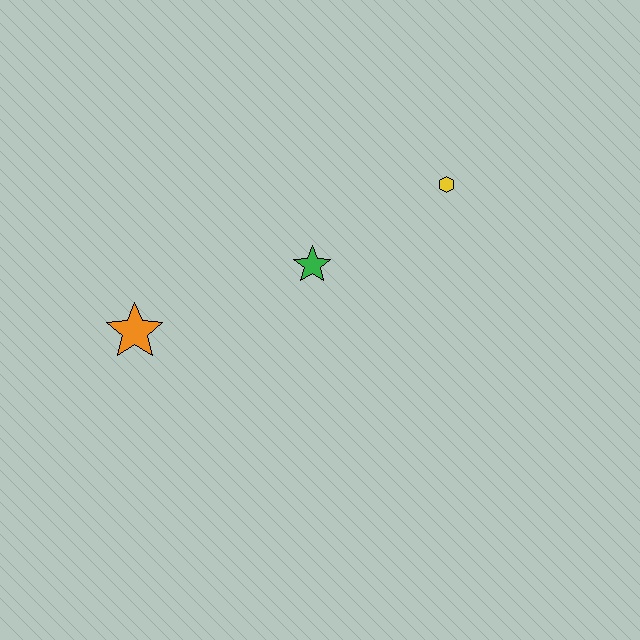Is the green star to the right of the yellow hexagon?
No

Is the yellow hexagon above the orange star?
Yes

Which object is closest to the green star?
The yellow hexagon is closest to the green star.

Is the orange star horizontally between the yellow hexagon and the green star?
No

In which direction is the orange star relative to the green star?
The orange star is to the left of the green star.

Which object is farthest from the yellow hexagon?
The orange star is farthest from the yellow hexagon.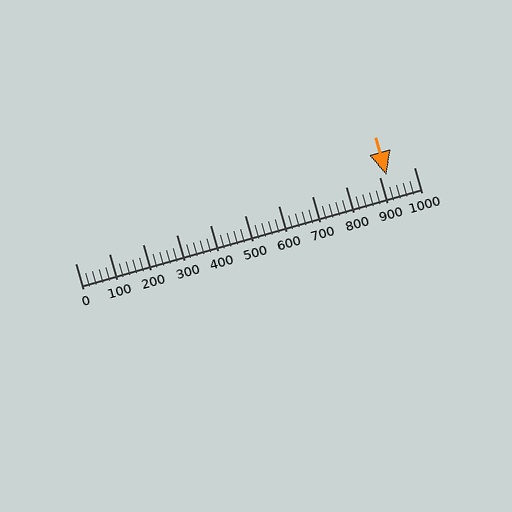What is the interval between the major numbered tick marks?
The major tick marks are spaced 100 units apart.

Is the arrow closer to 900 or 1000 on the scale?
The arrow is closer to 900.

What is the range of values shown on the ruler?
The ruler shows values from 0 to 1000.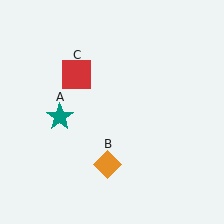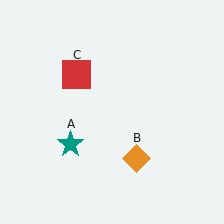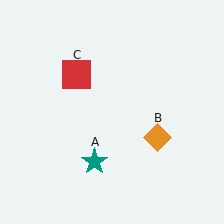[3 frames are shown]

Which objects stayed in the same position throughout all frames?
Red square (object C) remained stationary.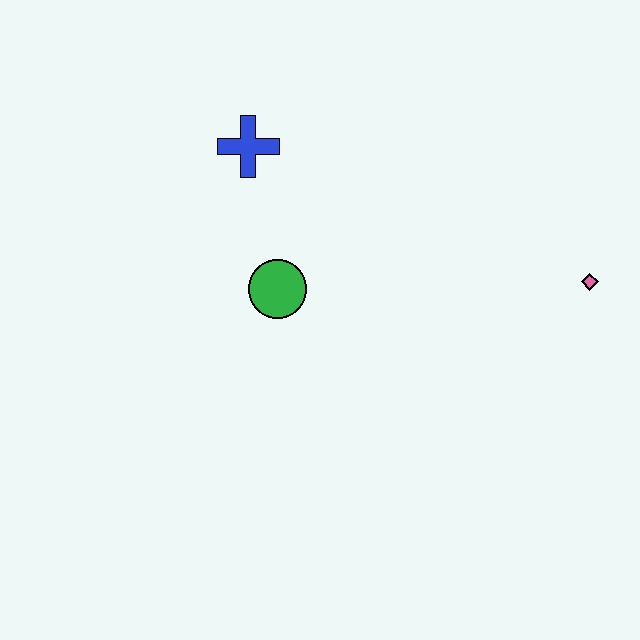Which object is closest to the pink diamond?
The green circle is closest to the pink diamond.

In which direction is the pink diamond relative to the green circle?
The pink diamond is to the right of the green circle.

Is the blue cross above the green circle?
Yes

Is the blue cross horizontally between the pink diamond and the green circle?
No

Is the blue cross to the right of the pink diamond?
No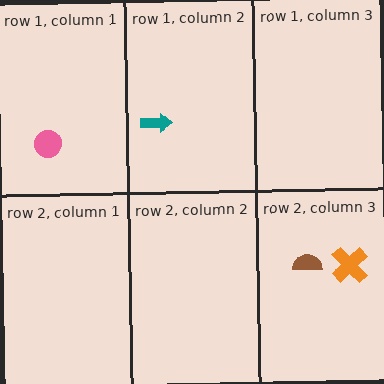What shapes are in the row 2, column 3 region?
The orange cross, the brown semicircle.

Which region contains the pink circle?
The row 1, column 1 region.